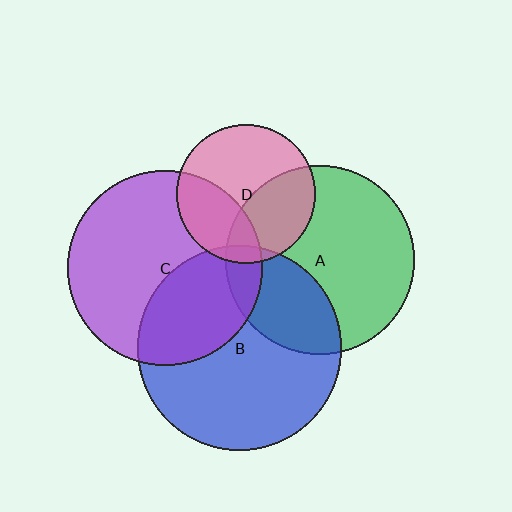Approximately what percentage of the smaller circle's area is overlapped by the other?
Approximately 40%.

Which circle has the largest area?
Circle B (blue).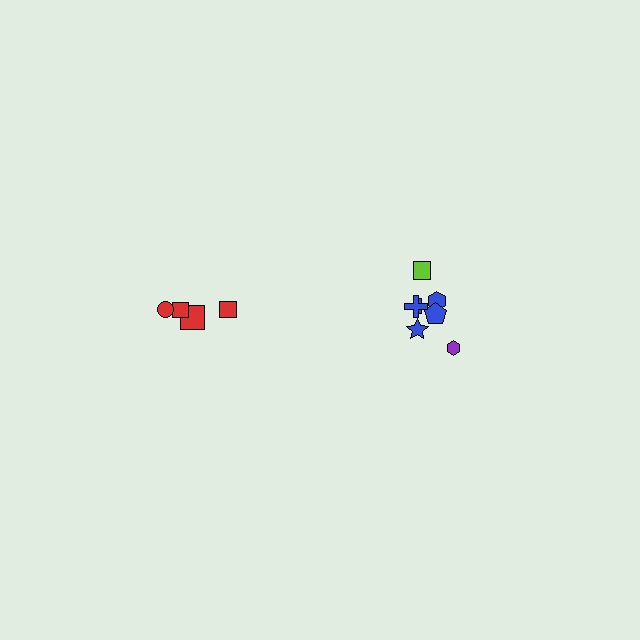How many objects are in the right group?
There are 7 objects.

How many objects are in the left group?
There are 4 objects.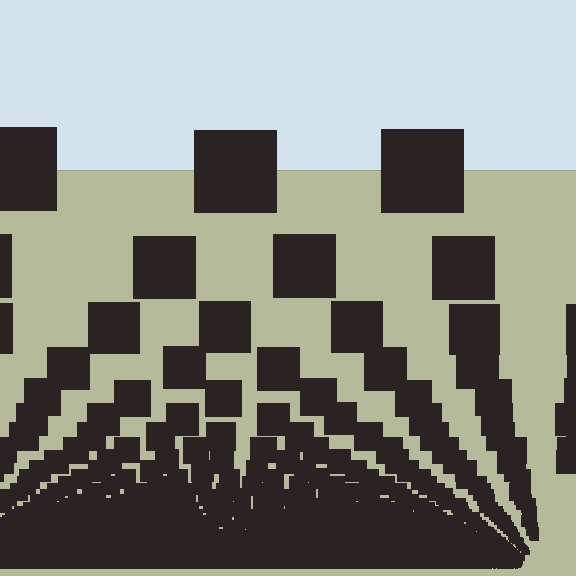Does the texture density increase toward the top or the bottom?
Density increases toward the bottom.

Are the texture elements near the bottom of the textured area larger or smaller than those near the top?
Smaller. The gradient is inverted — elements near the bottom are smaller and denser.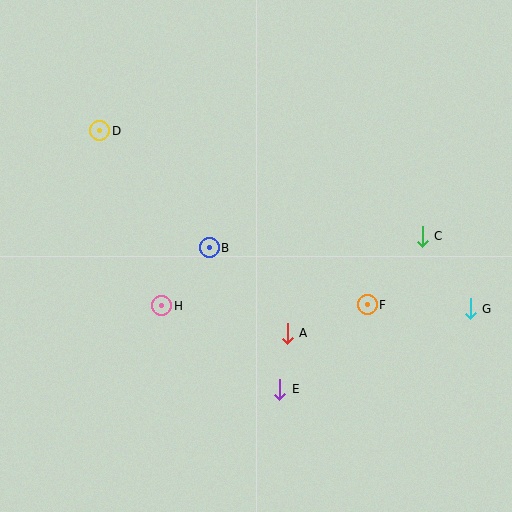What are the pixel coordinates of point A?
Point A is at (287, 333).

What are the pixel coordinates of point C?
Point C is at (422, 236).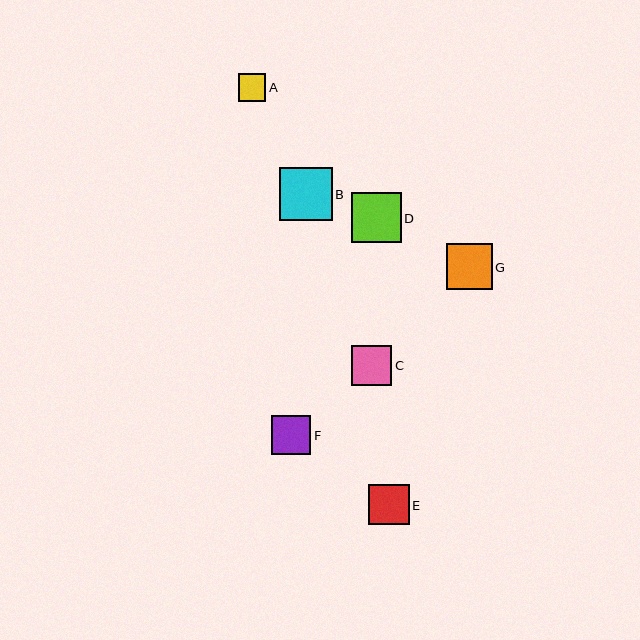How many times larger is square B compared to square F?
Square B is approximately 1.4 times the size of square F.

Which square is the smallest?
Square A is the smallest with a size of approximately 28 pixels.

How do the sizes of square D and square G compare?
Square D and square G are approximately the same size.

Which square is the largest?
Square B is the largest with a size of approximately 53 pixels.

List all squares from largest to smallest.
From largest to smallest: B, D, G, E, C, F, A.